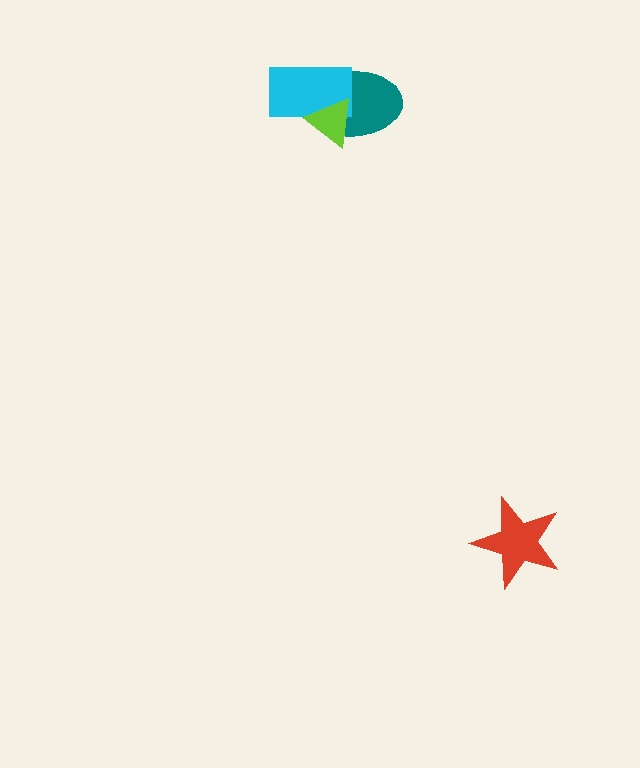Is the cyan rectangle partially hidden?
Yes, it is partially covered by another shape.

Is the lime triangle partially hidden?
No, no other shape covers it.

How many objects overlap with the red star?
0 objects overlap with the red star.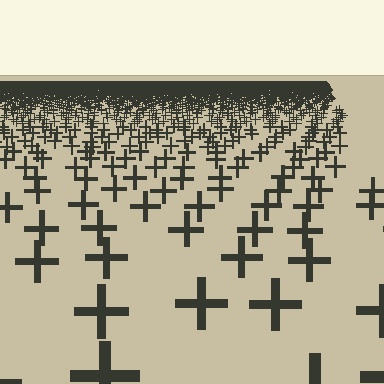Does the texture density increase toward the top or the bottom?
Density increases toward the top.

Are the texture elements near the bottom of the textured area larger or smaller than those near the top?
Larger. Near the bottom, elements are closer to the viewer and appear at a bigger on-screen size.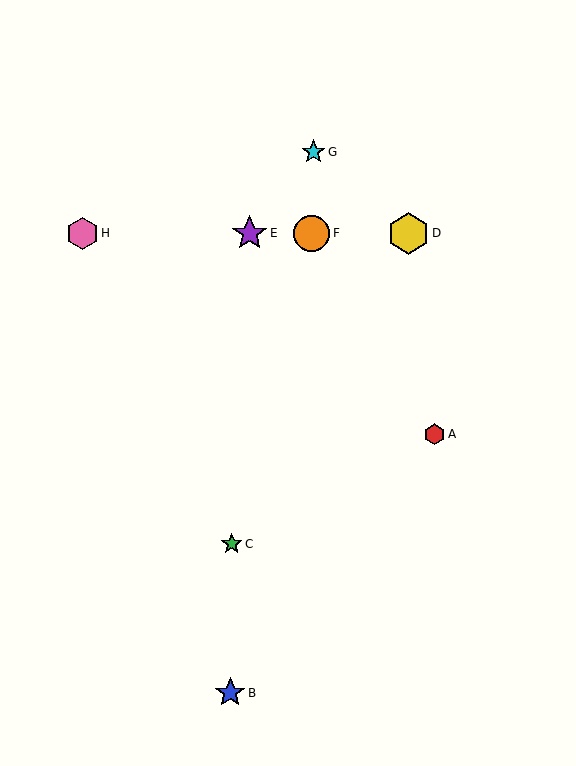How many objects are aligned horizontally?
4 objects (D, E, F, H) are aligned horizontally.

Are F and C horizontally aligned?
No, F is at y≈233 and C is at y≈544.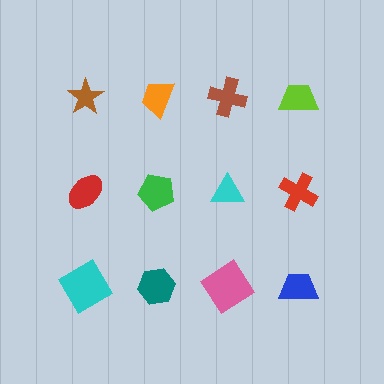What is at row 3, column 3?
A pink diamond.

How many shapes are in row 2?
4 shapes.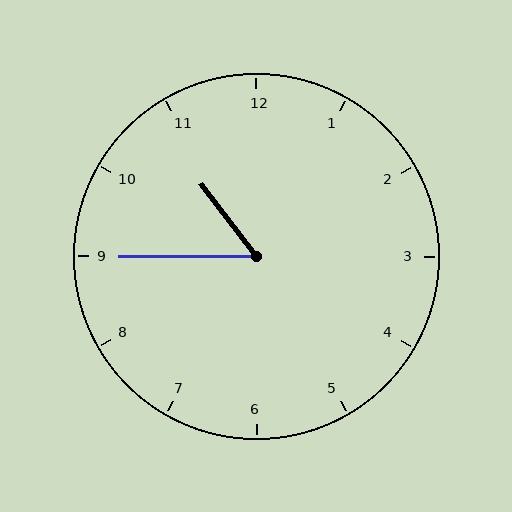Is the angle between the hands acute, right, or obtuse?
It is acute.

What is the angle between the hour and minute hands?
Approximately 52 degrees.